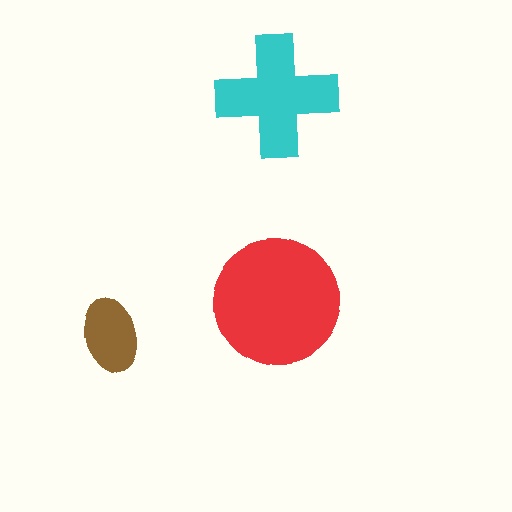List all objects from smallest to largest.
The brown ellipse, the cyan cross, the red circle.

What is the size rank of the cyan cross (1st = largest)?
2nd.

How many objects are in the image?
There are 3 objects in the image.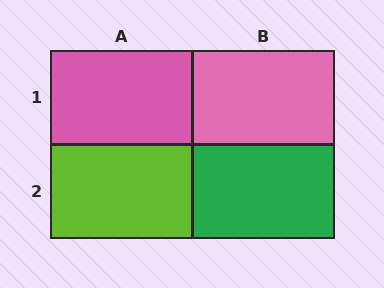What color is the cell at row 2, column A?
Lime.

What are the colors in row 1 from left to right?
Pink, pink.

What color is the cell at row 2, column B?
Green.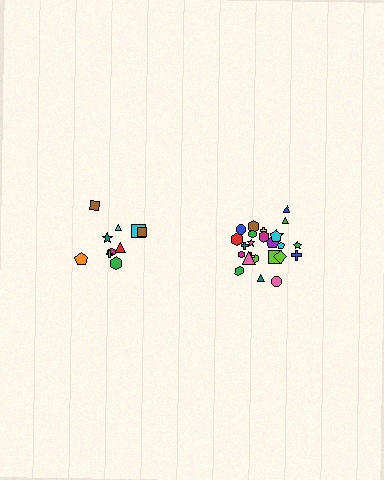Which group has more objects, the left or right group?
The right group.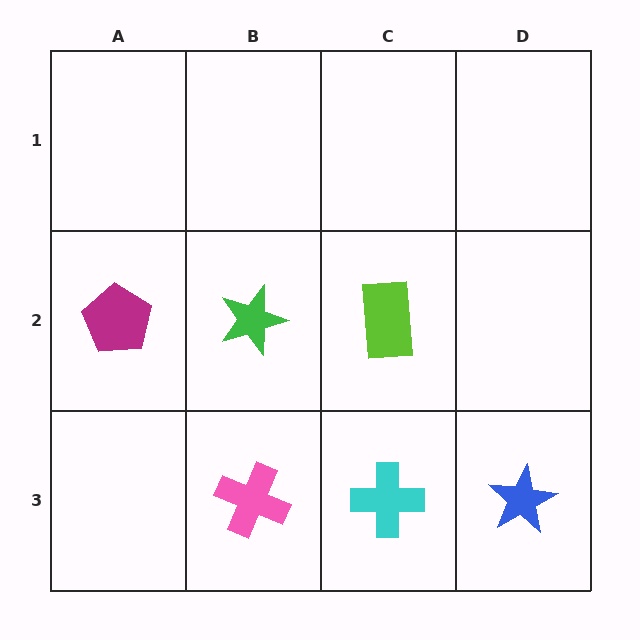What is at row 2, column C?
A lime rectangle.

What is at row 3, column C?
A cyan cross.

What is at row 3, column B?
A pink cross.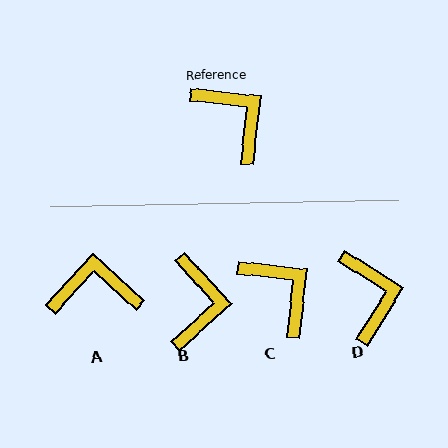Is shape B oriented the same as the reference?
No, it is off by about 41 degrees.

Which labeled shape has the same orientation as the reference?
C.